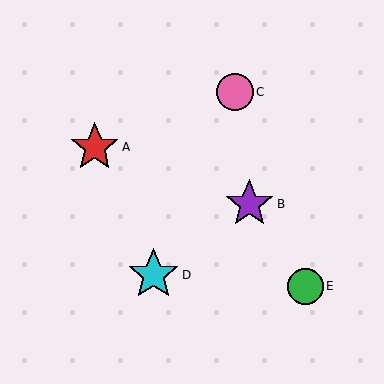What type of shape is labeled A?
Shape A is a red star.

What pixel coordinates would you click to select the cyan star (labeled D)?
Click at (153, 275) to select the cyan star D.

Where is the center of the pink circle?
The center of the pink circle is at (235, 92).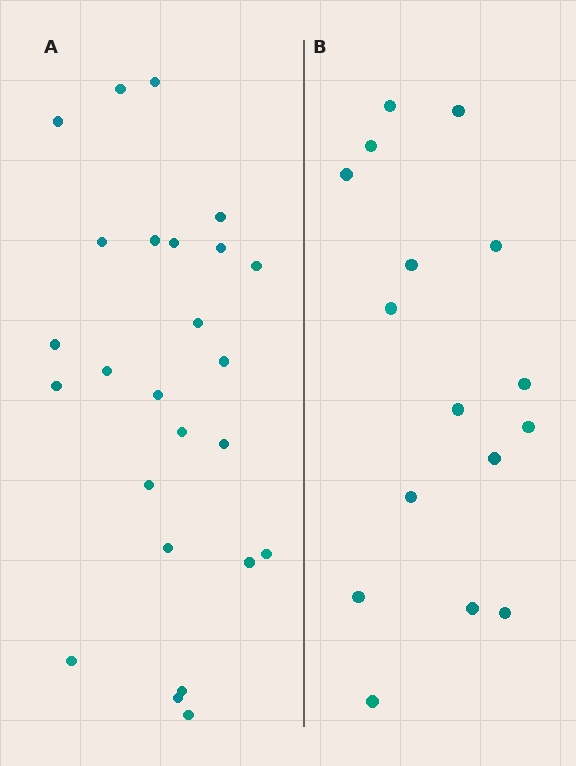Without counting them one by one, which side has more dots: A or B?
Region A (the left region) has more dots.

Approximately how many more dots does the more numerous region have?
Region A has roughly 8 or so more dots than region B.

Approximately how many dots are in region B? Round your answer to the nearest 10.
About 20 dots. (The exact count is 16, which rounds to 20.)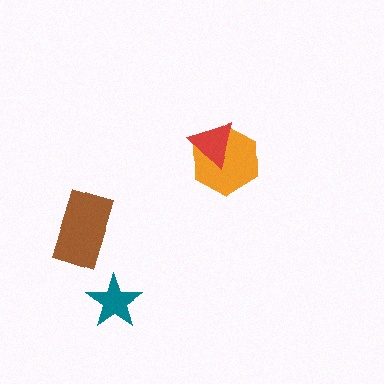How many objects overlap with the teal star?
0 objects overlap with the teal star.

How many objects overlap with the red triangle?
1 object overlaps with the red triangle.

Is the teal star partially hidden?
No, no other shape covers it.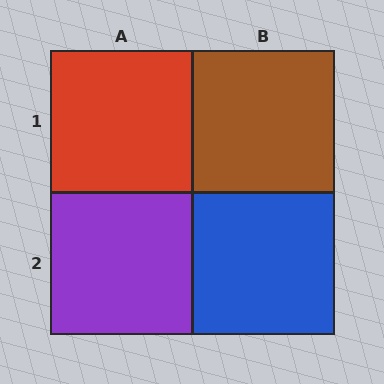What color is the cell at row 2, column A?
Purple.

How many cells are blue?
1 cell is blue.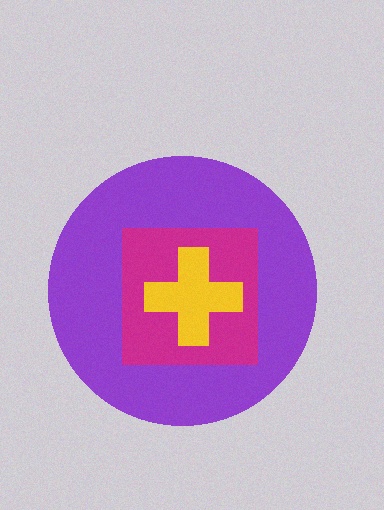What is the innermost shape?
The yellow cross.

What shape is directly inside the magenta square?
The yellow cross.